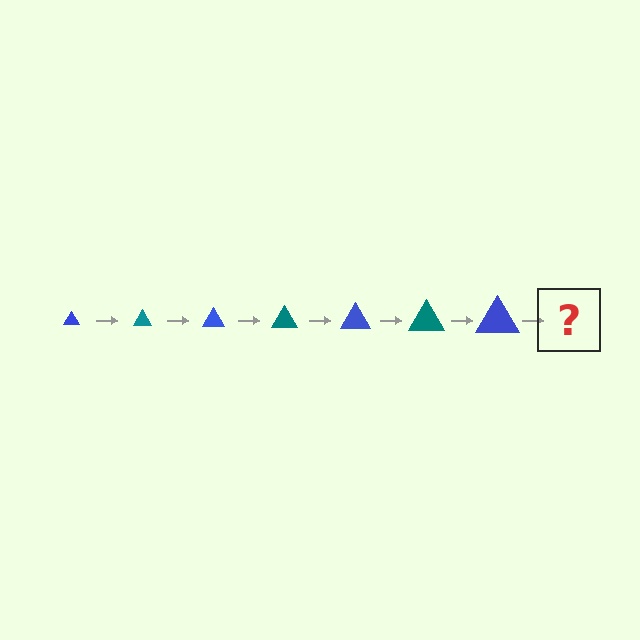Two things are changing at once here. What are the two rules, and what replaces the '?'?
The two rules are that the triangle grows larger each step and the color cycles through blue and teal. The '?' should be a teal triangle, larger than the previous one.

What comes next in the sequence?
The next element should be a teal triangle, larger than the previous one.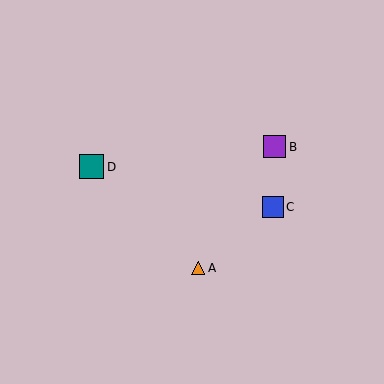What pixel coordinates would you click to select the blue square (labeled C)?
Click at (273, 207) to select the blue square C.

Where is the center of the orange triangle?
The center of the orange triangle is at (198, 268).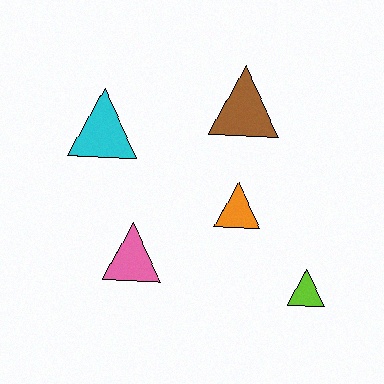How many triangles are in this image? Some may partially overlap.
There are 5 triangles.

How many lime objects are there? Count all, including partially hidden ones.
There is 1 lime object.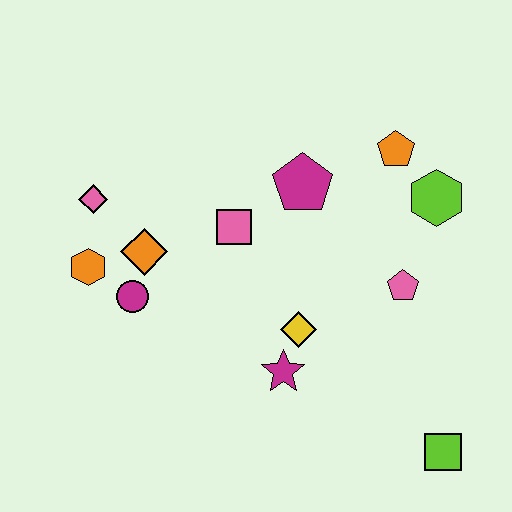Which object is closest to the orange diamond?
The magenta circle is closest to the orange diamond.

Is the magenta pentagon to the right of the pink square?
Yes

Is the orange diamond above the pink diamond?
No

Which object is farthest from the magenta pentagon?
The lime square is farthest from the magenta pentagon.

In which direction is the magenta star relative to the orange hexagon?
The magenta star is to the right of the orange hexagon.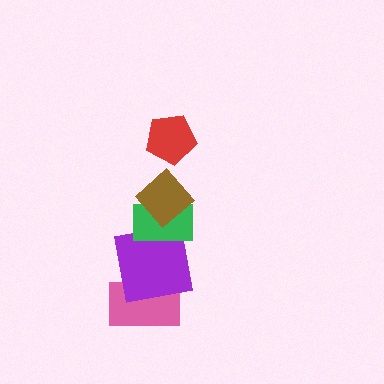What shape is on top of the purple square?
The green rectangle is on top of the purple square.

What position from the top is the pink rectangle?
The pink rectangle is 5th from the top.